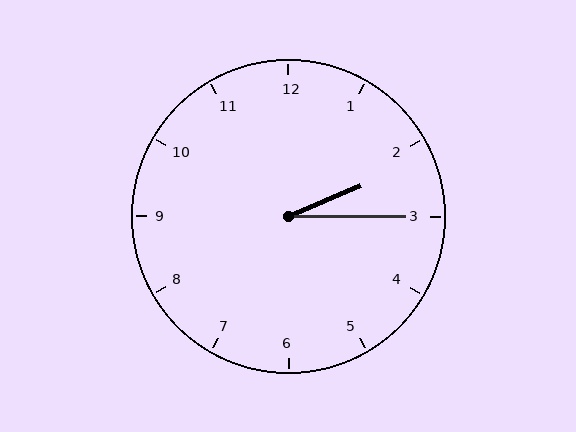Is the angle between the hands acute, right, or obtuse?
It is acute.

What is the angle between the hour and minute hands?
Approximately 22 degrees.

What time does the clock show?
2:15.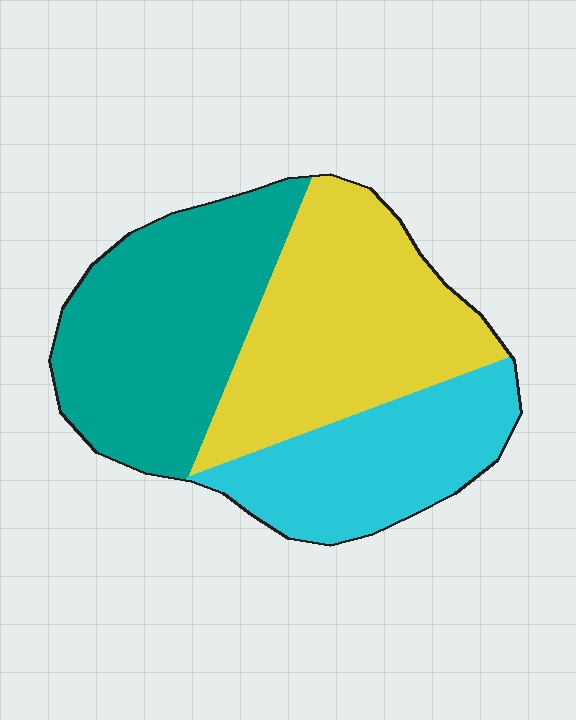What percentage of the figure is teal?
Teal covers 37% of the figure.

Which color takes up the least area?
Cyan, at roughly 25%.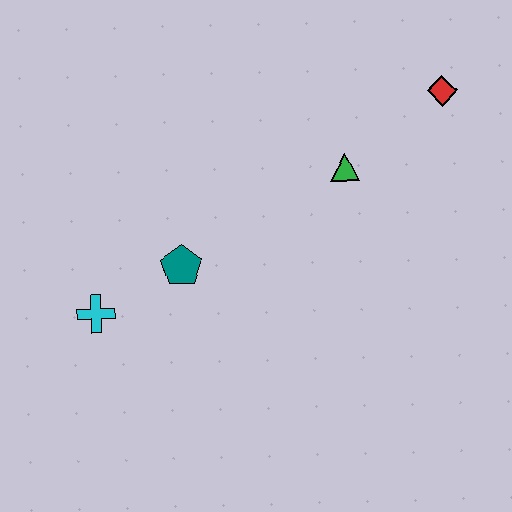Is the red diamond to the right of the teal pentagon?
Yes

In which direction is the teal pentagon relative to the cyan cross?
The teal pentagon is to the right of the cyan cross.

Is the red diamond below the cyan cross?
No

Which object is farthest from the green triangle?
The cyan cross is farthest from the green triangle.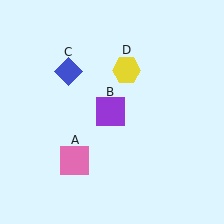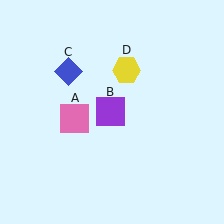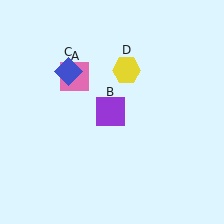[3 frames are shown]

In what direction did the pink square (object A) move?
The pink square (object A) moved up.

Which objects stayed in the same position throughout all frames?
Purple square (object B) and blue diamond (object C) and yellow hexagon (object D) remained stationary.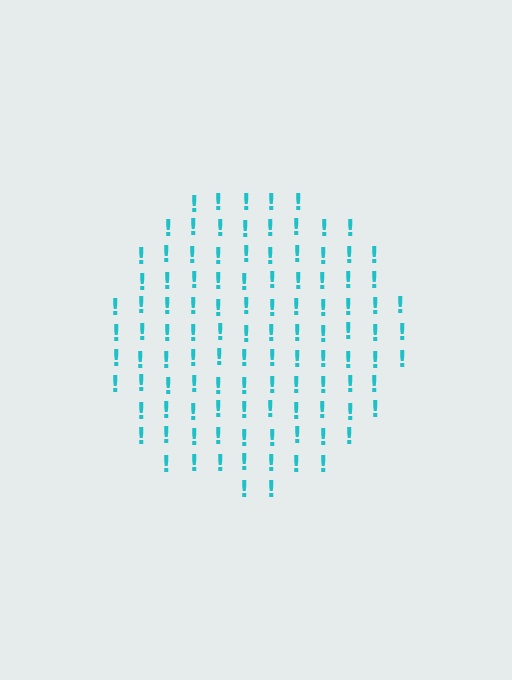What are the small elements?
The small elements are exclamation marks.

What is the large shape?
The large shape is a circle.